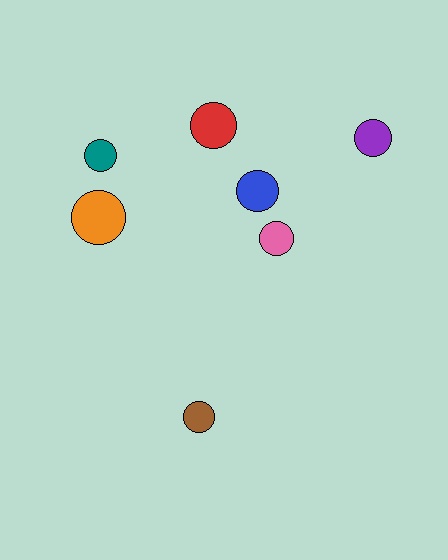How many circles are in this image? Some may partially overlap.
There are 7 circles.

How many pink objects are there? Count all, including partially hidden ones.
There is 1 pink object.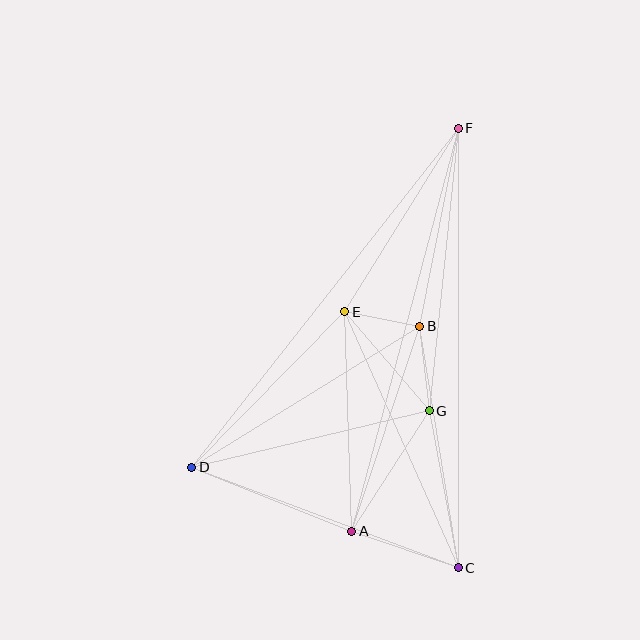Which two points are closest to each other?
Points B and E are closest to each other.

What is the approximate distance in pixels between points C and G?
The distance between C and G is approximately 160 pixels.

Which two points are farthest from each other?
Points C and F are farthest from each other.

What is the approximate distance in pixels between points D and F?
The distance between D and F is approximately 431 pixels.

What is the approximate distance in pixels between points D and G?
The distance between D and G is approximately 244 pixels.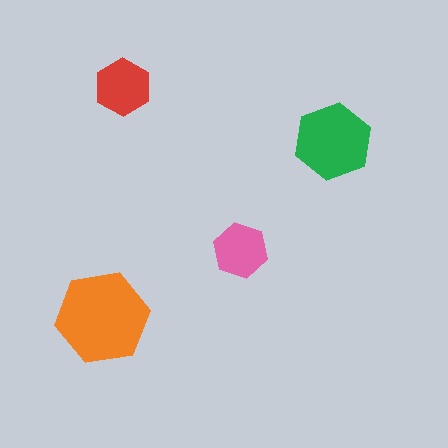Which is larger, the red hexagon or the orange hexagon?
The orange one.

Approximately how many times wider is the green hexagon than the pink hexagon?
About 1.5 times wider.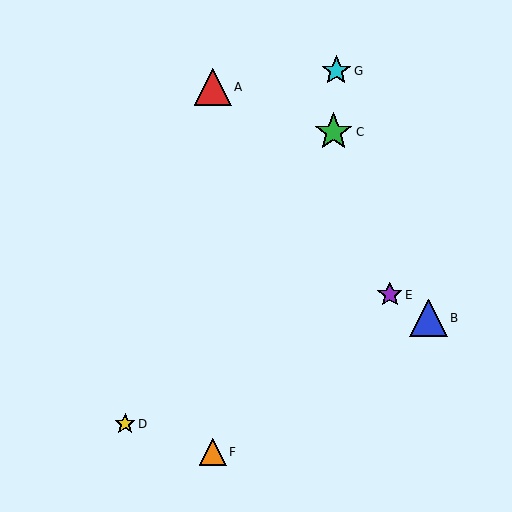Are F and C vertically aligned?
No, F is at x≈213 and C is at x≈334.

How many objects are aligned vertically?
2 objects (A, F) are aligned vertically.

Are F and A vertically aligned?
Yes, both are at x≈213.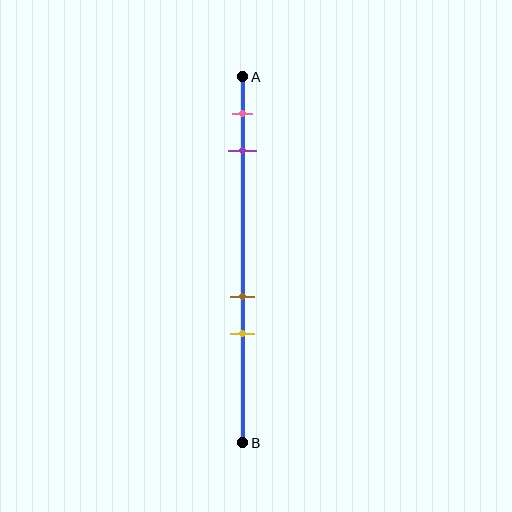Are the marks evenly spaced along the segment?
No, the marks are not evenly spaced.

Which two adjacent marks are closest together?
The brown and yellow marks are the closest adjacent pair.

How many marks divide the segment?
There are 4 marks dividing the segment.